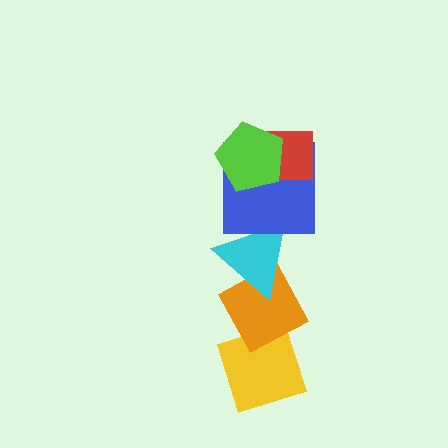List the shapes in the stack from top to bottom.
From top to bottom: the lime pentagon, the red rectangle, the blue square, the cyan triangle, the orange diamond, the yellow diamond.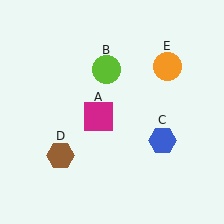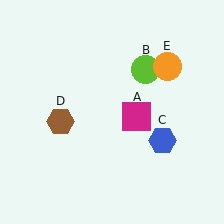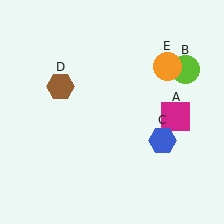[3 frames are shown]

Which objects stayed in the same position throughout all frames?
Blue hexagon (object C) and orange circle (object E) remained stationary.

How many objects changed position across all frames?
3 objects changed position: magenta square (object A), lime circle (object B), brown hexagon (object D).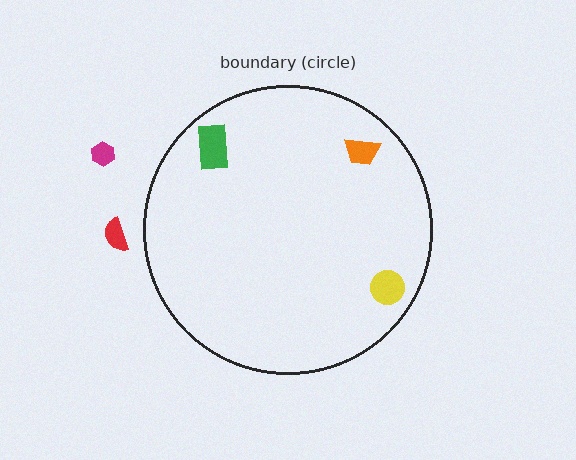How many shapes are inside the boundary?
3 inside, 2 outside.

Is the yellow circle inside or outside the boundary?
Inside.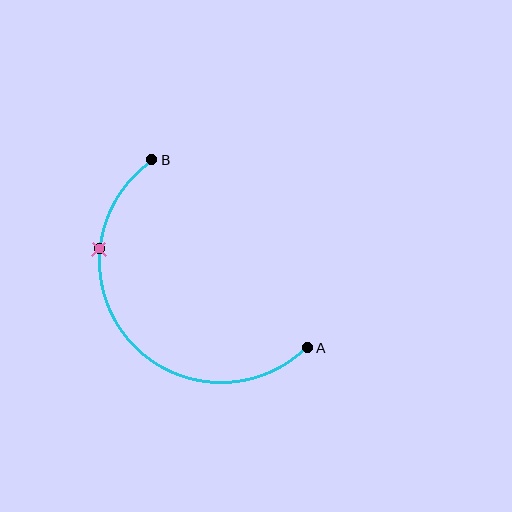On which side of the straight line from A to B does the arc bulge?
The arc bulges below and to the left of the straight line connecting A and B.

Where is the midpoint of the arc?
The arc midpoint is the point on the curve farthest from the straight line joining A and B. It sits below and to the left of that line.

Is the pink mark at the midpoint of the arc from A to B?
No. The pink mark lies on the arc but is closer to endpoint B. The arc midpoint would be at the point on the curve equidistant along the arc from both A and B.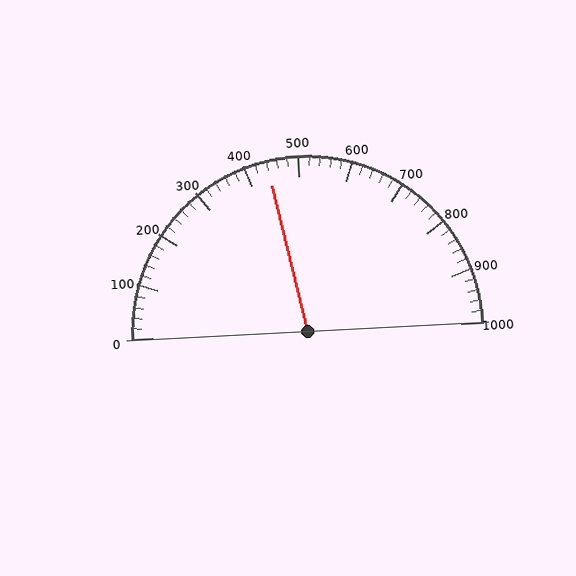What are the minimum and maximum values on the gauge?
The gauge ranges from 0 to 1000.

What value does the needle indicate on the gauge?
The needle indicates approximately 440.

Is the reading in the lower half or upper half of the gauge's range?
The reading is in the lower half of the range (0 to 1000).